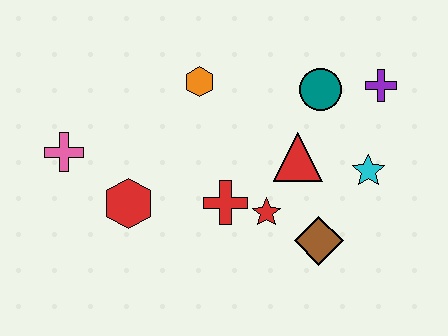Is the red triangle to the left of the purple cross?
Yes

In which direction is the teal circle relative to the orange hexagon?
The teal circle is to the right of the orange hexagon.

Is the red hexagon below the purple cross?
Yes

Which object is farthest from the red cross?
The purple cross is farthest from the red cross.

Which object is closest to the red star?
The red cross is closest to the red star.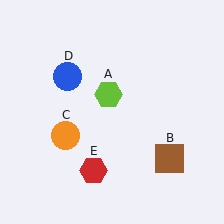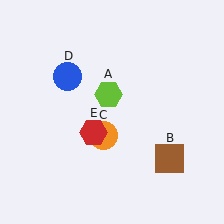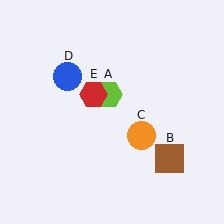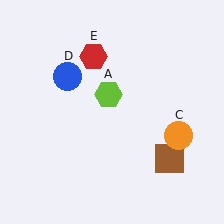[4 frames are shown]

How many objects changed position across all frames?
2 objects changed position: orange circle (object C), red hexagon (object E).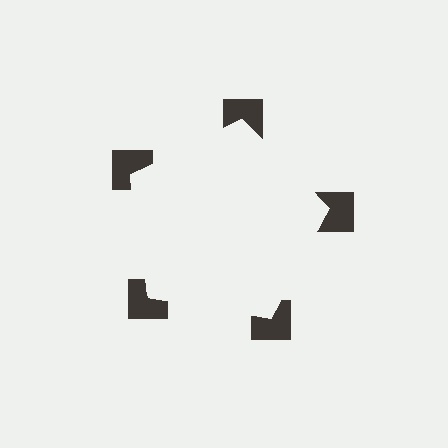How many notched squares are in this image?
There are 5 — one at each vertex of the illusory pentagon.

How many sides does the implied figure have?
5 sides.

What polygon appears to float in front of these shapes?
An illusory pentagon — its edges are inferred from the aligned wedge cuts in the notched squares, not physically drawn.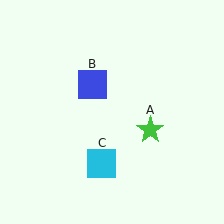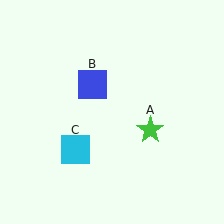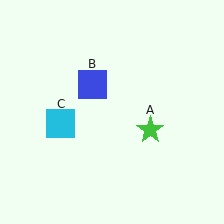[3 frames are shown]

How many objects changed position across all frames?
1 object changed position: cyan square (object C).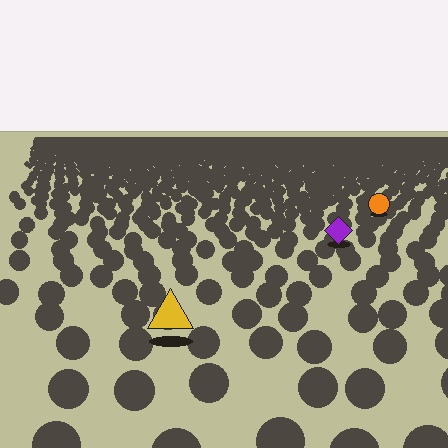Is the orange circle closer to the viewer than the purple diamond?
No. The purple diamond is closer — you can tell from the texture gradient: the ground texture is coarser near it.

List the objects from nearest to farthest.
From nearest to farthest: the yellow triangle, the purple diamond, the orange circle.